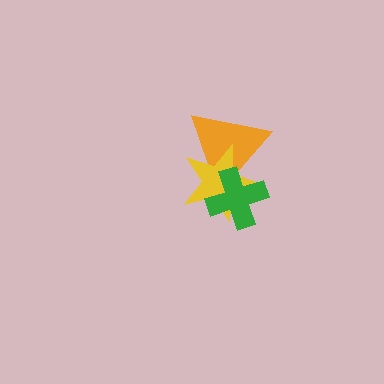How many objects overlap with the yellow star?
2 objects overlap with the yellow star.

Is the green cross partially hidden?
No, no other shape covers it.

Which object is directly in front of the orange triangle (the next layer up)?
The yellow star is directly in front of the orange triangle.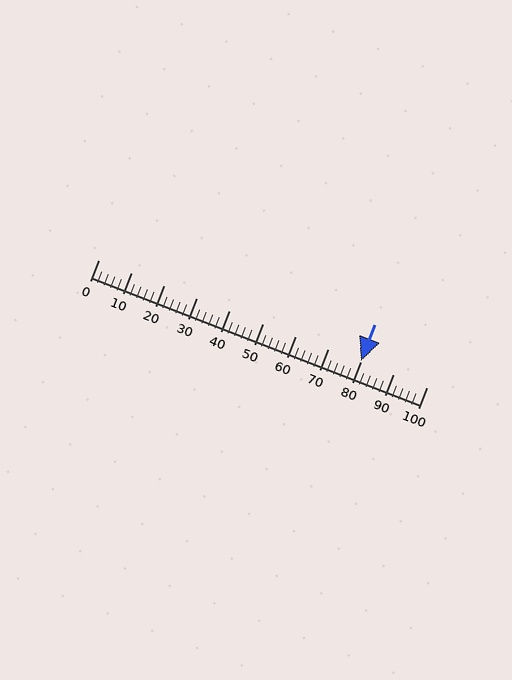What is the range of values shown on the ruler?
The ruler shows values from 0 to 100.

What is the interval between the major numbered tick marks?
The major tick marks are spaced 10 units apart.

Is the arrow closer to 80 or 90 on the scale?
The arrow is closer to 80.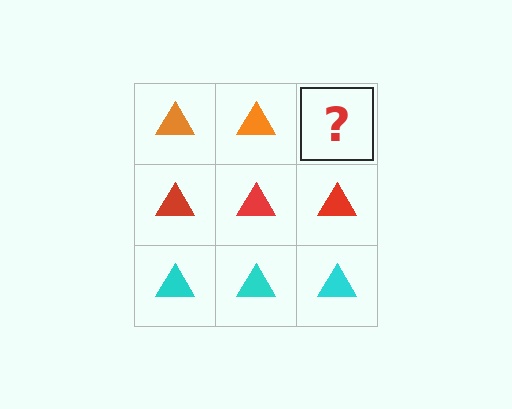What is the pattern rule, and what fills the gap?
The rule is that each row has a consistent color. The gap should be filled with an orange triangle.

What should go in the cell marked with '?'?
The missing cell should contain an orange triangle.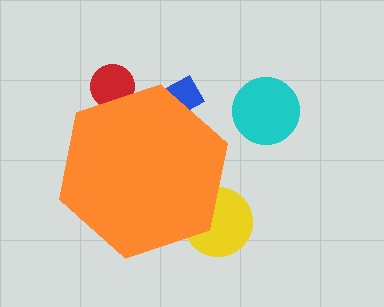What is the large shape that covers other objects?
An orange hexagon.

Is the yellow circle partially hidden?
Yes, the yellow circle is partially hidden behind the orange hexagon.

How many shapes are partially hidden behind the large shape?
3 shapes are partially hidden.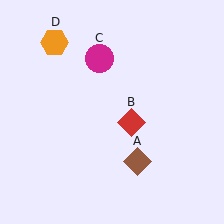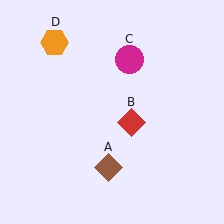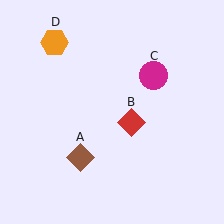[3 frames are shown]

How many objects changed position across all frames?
2 objects changed position: brown diamond (object A), magenta circle (object C).